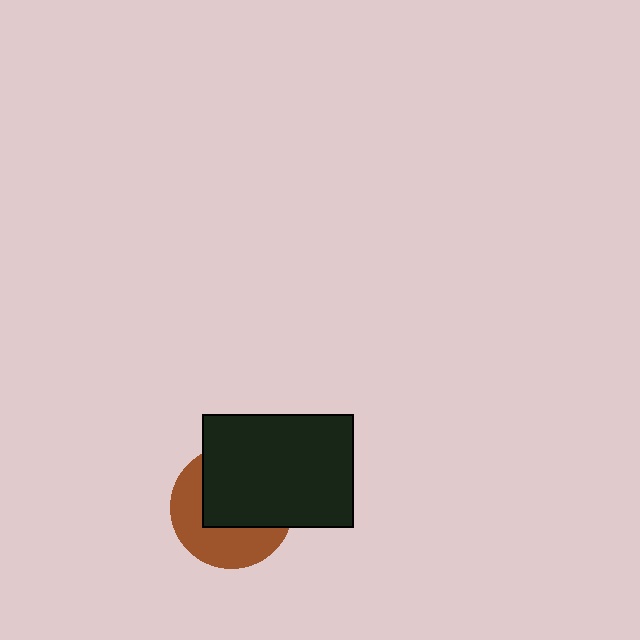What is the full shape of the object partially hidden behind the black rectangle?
The partially hidden object is a brown circle.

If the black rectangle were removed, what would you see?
You would see the complete brown circle.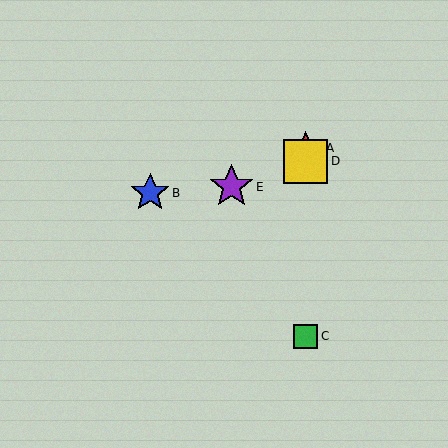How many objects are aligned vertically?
3 objects (A, C, D) are aligned vertically.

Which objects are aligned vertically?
Objects A, C, D are aligned vertically.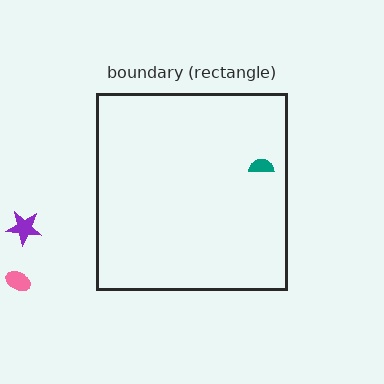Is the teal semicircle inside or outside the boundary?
Inside.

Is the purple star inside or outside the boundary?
Outside.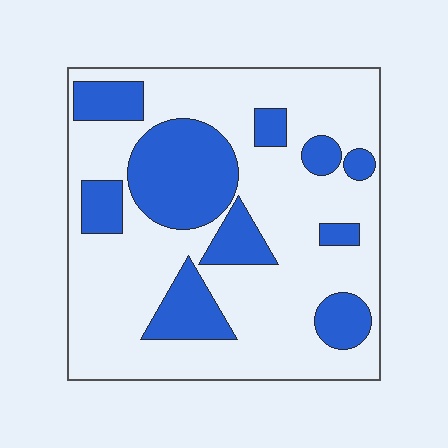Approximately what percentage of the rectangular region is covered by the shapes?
Approximately 30%.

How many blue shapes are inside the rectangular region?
10.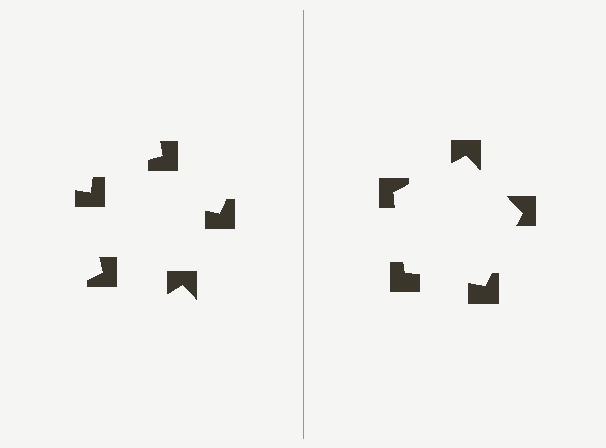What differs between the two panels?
The notched squares are positioned identically on both sides; only the wedge orientations differ. On the right they align to a pentagon; on the left they are misaligned.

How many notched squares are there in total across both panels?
10 — 5 on each side.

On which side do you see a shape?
An illusory pentagon appears on the right side. On the left side the wedge cuts are rotated, so no coherent shape forms.